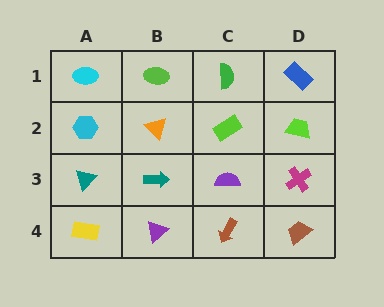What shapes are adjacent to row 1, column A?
A cyan hexagon (row 2, column A), a lime ellipse (row 1, column B).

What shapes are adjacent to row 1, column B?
An orange triangle (row 2, column B), a cyan ellipse (row 1, column A), a green semicircle (row 1, column C).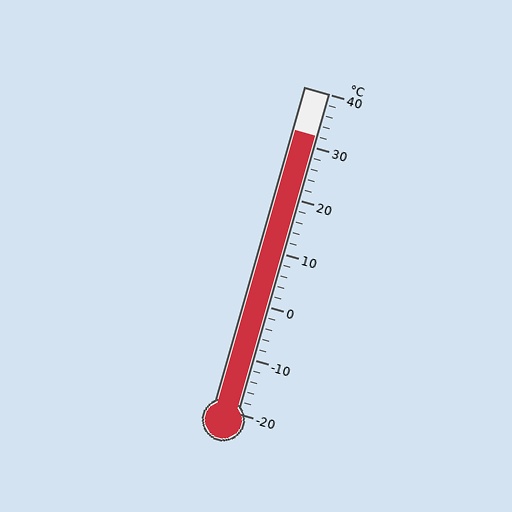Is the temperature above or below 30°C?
The temperature is above 30°C.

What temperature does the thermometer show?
The thermometer shows approximately 32°C.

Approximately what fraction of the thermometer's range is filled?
The thermometer is filled to approximately 85% of its range.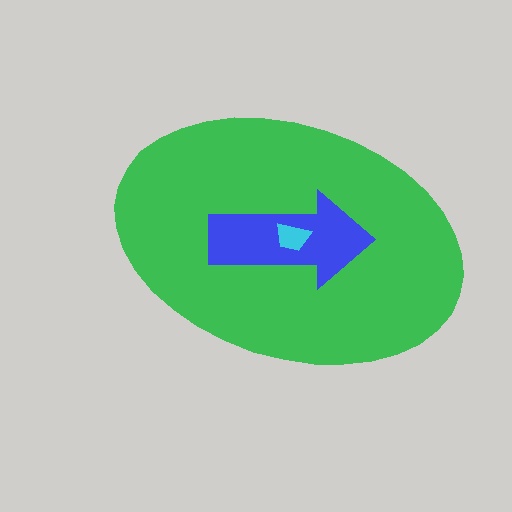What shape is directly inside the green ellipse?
The blue arrow.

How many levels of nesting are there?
3.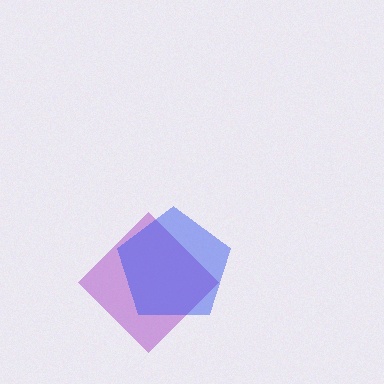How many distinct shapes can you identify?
There are 2 distinct shapes: a purple diamond, a blue pentagon.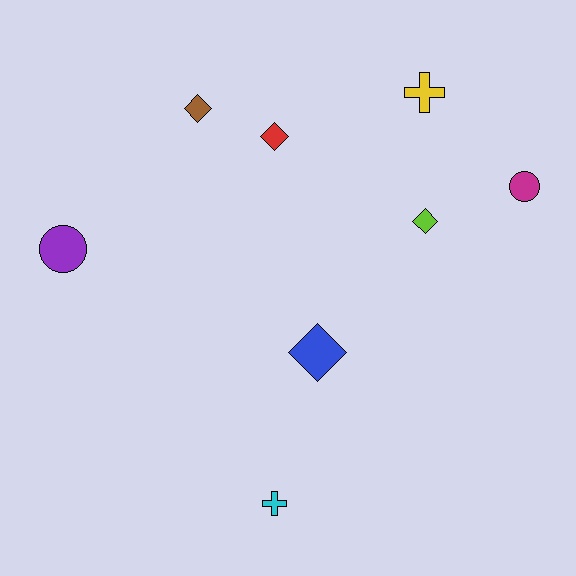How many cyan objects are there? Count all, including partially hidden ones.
There is 1 cyan object.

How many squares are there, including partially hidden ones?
There are no squares.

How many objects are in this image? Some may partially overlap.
There are 8 objects.